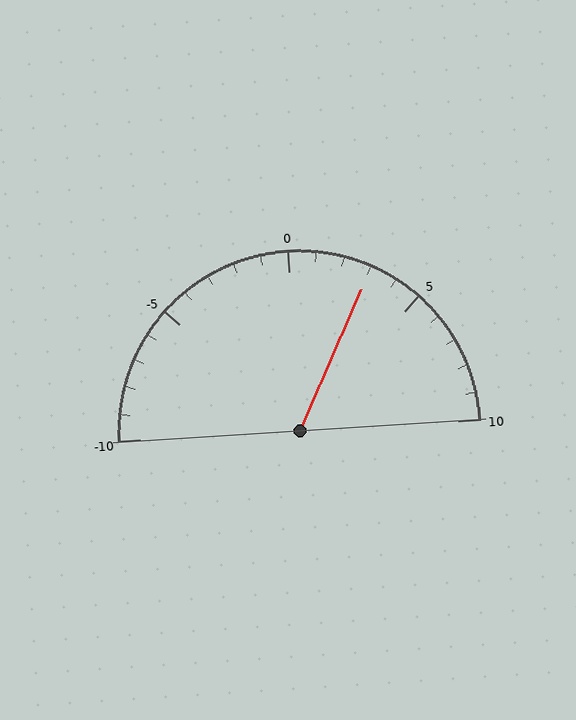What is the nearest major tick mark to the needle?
The nearest major tick mark is 5.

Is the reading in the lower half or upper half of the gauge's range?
The reading is in the upper half of the range (-10 to 10).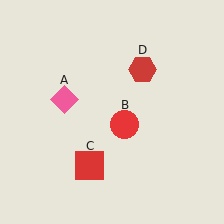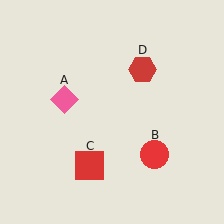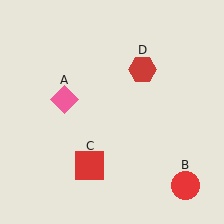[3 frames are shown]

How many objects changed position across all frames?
1 object changed position: red circle (object B).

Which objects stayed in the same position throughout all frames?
Pink diamond (object A) and red square (object C) and red hexagon (object D) remained stationary.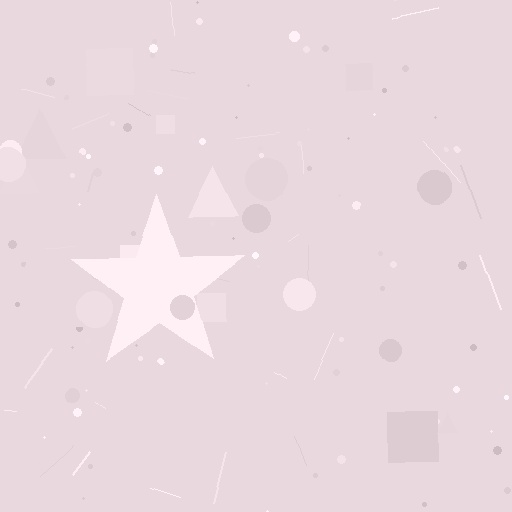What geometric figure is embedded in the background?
A star is embedded in the background.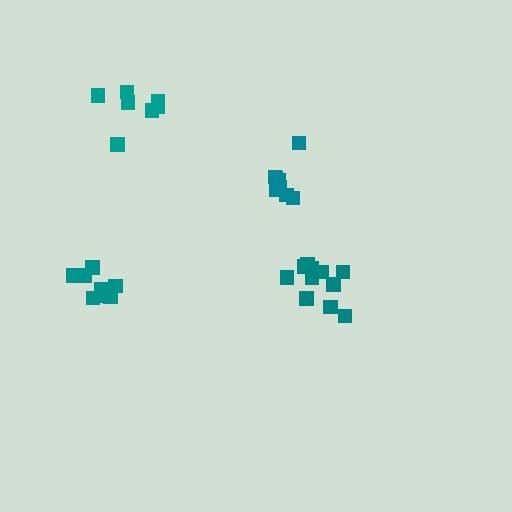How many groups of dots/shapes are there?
There are 4 groups.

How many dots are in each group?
Group 1: 7 dots, Group 2: 8 dots, Group 3: 11 dots, Group 4: 8 dots (34 total).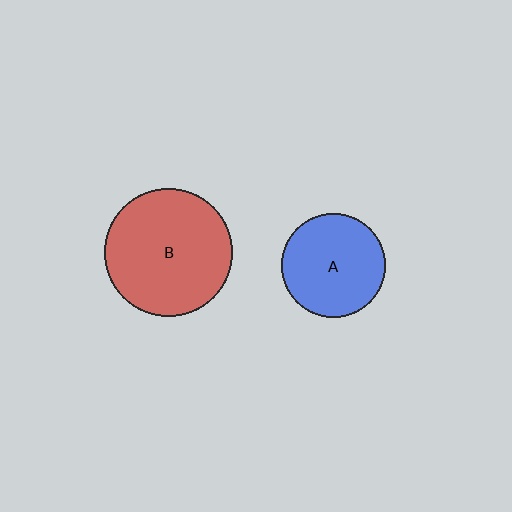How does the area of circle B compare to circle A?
Approximately 1.5 times.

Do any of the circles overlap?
No, none of the circles overlap.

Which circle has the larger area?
Circle B (red).